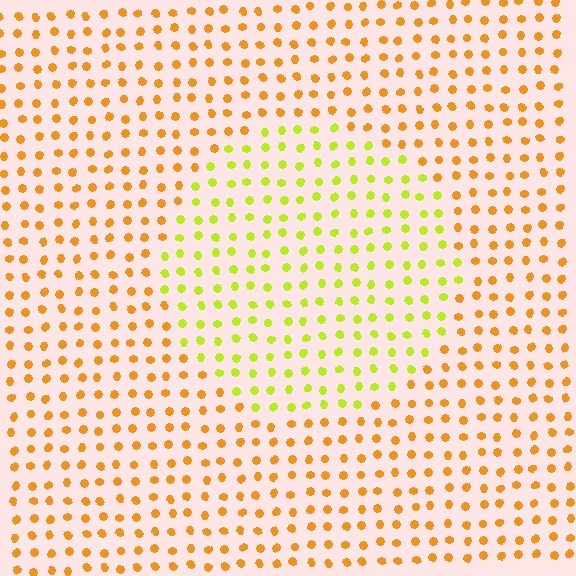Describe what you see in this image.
The image is filled with small orange elements in a uniform arrangement. A circle-shaped region is visible where the elements are tinted to a slightly different hue, forming a subtle color boundary.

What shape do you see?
I see a circle.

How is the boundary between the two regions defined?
The boundary is defined purely by a slight shift in hue (about 43 degrees). Spacing, size, and orientation are identical on both sides.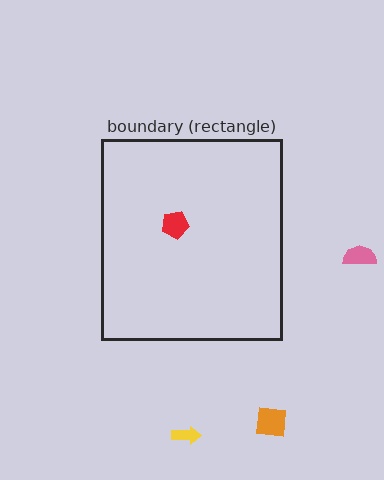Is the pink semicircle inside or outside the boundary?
Outside.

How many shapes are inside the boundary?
1 inside, 3 outside.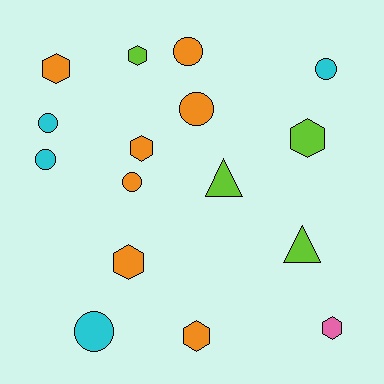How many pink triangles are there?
There are no pink triangles.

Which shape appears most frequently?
Circle, with 7 objects.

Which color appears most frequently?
Orange, with 7 objects.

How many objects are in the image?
There are 16 objects.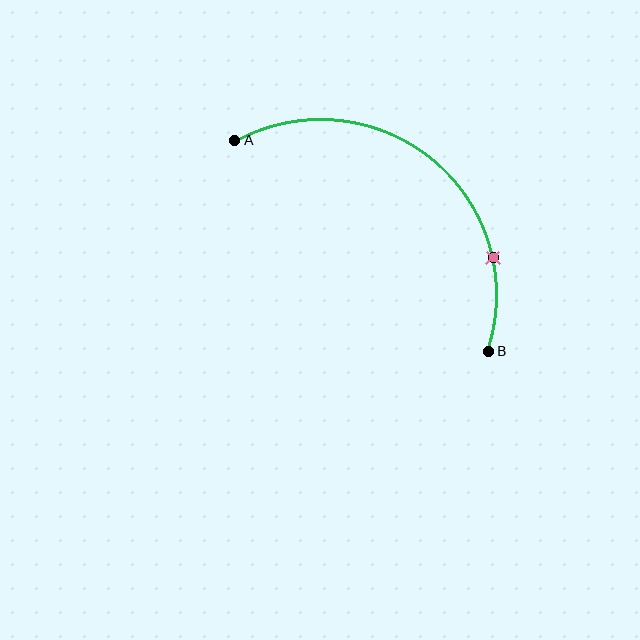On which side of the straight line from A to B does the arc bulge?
The arc bulges above and to the right of the straight line connecting A and B.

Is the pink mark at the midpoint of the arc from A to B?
No. The pink mark lies on the arc but is closer to endpoint B. The arc midpoint would be at the point on the curve equidistant along the arc from both A and B.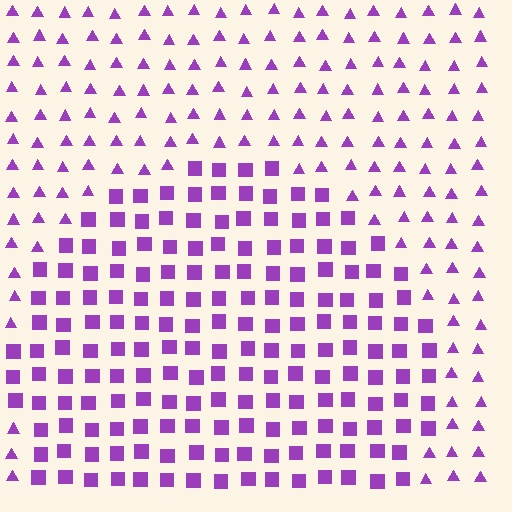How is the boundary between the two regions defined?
The boundary is defined by a change in element shape: squares inside vs. triangles outside. All elements share the same color and spacing.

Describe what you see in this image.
The image is filled with small purple elements arranged in a uniform grid. A circle-shaped region contains squares, while the surrounding area contains triangles. The boundary is defined purely by the change in element shape.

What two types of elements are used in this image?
The image uses squares inside the circle region and triangles outside it.